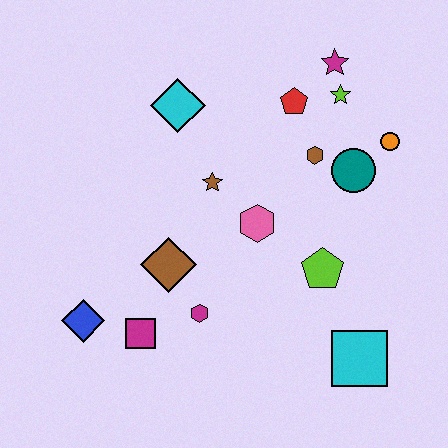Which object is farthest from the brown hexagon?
The blue diamond is farthest from the brown hexagon.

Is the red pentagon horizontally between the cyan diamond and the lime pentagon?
Yes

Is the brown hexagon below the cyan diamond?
Yes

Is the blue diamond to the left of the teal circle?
Yes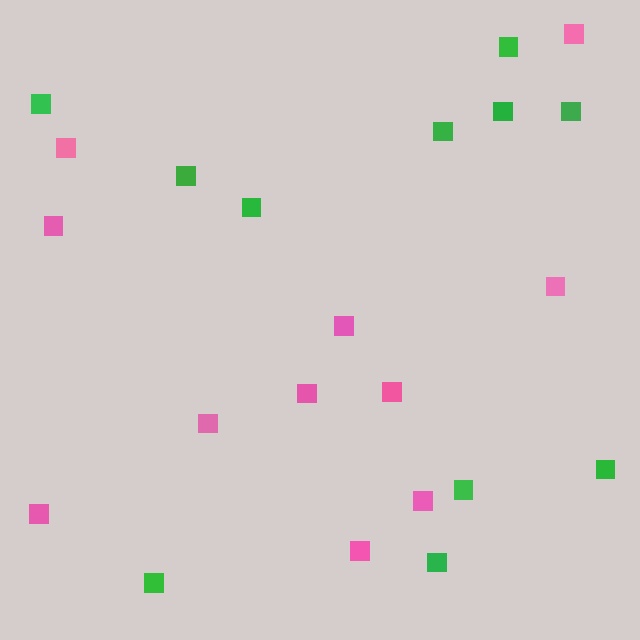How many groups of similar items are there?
There are 2 groups: one group of green squares (11) and one group of pink squares (11).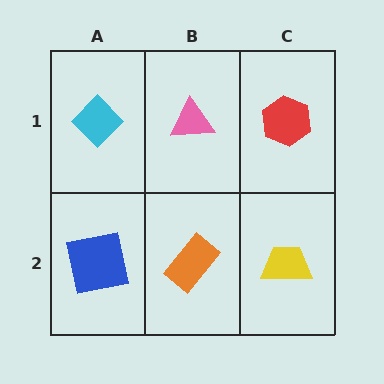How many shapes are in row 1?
3 shapes.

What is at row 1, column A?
A cyan diamond.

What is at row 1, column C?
A red hexagon.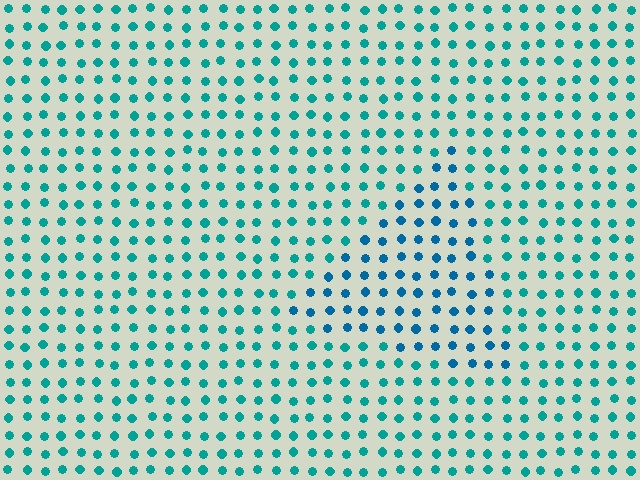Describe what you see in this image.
The image is filled with small teal elements in a uniform arrangement. A triangle-shaped region is visible where the elements are tinted to a slightly different hue, forming a subtle color boundary.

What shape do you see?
I see a triangle.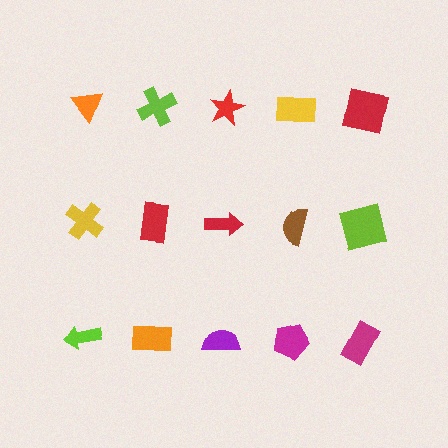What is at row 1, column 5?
A red square.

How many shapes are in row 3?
5 shapes.